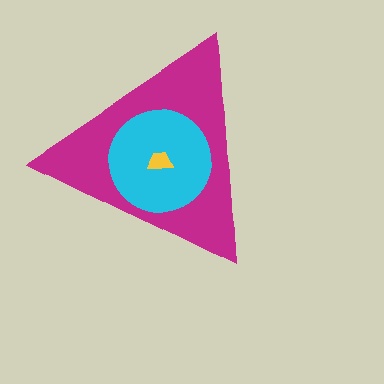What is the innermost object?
The yellow trapezoid.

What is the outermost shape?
The magenta triangle.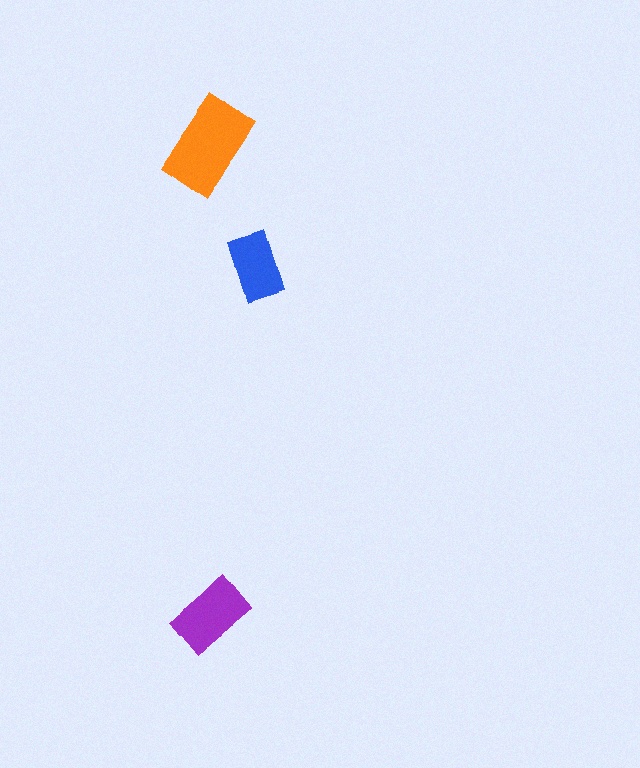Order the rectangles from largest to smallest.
the orange one, the purple one, the blue one.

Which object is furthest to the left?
The purple rectangle is leftmost.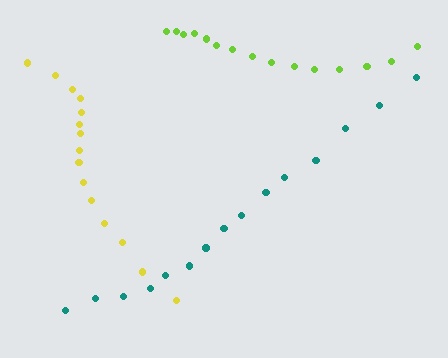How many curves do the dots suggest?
There are 3 distinct paths.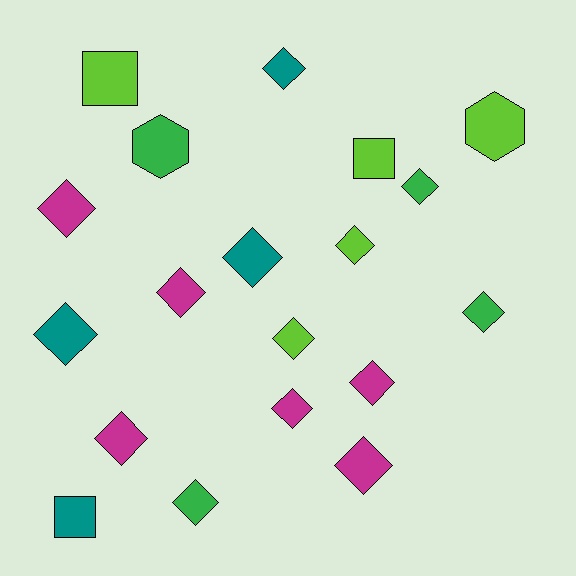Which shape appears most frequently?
Diamond, with 14 objects.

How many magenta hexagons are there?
There are no magenta hexagons.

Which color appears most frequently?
Magenta, with 6 objects.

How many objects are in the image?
There are 19 objects.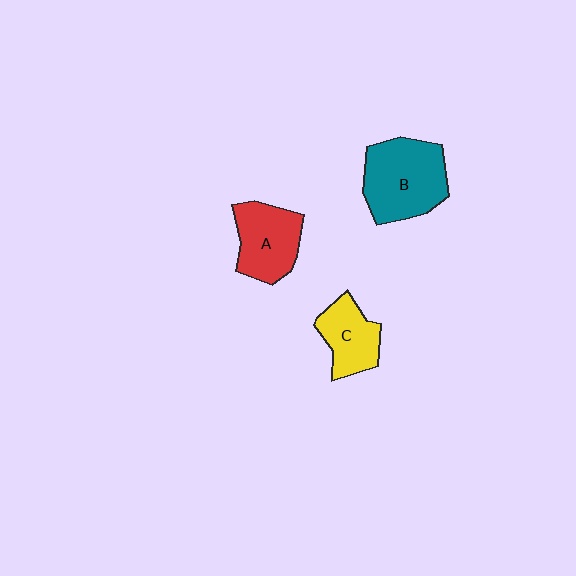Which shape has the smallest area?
Shape C (yellow).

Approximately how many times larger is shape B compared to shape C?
Approximately 1.6 times.